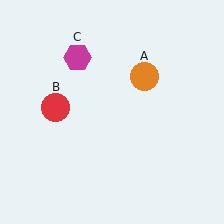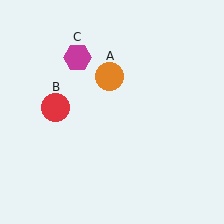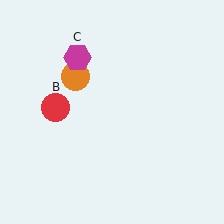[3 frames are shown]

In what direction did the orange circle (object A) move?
The orange circle (object A) moved left.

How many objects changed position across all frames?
1 object changed position: orange circle (object A).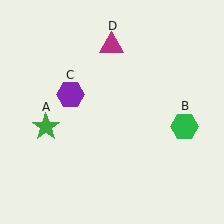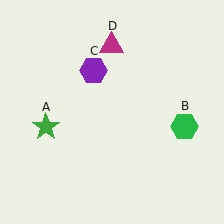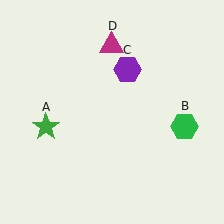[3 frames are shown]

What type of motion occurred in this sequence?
The purple hexagon (object C) rotated clockwise around the center of the scene.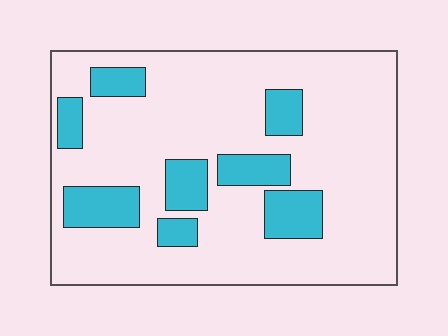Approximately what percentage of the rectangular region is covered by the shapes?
Approximately 20%.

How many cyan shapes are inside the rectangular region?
8.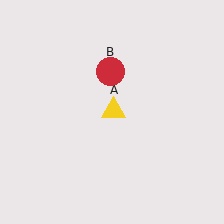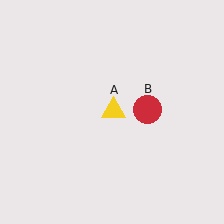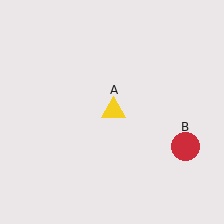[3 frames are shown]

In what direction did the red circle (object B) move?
The red circle (object B) moved down and to the right.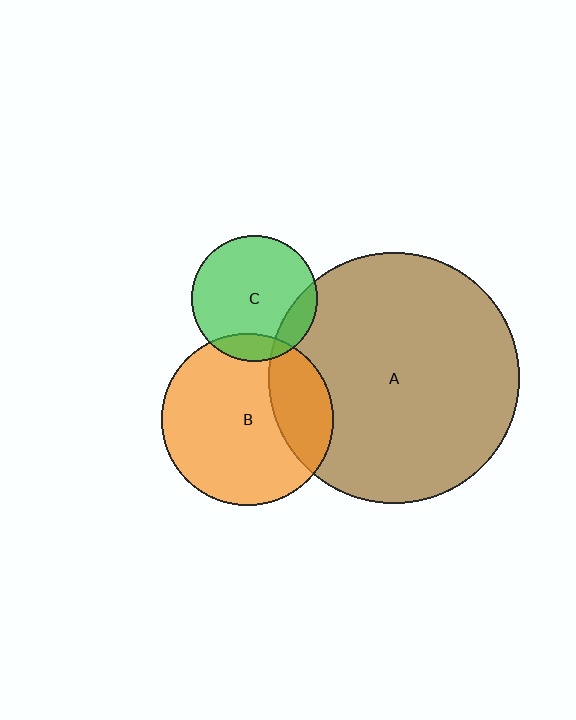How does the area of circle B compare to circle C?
Approximately 1.9 times.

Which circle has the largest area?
Circle A (brown).